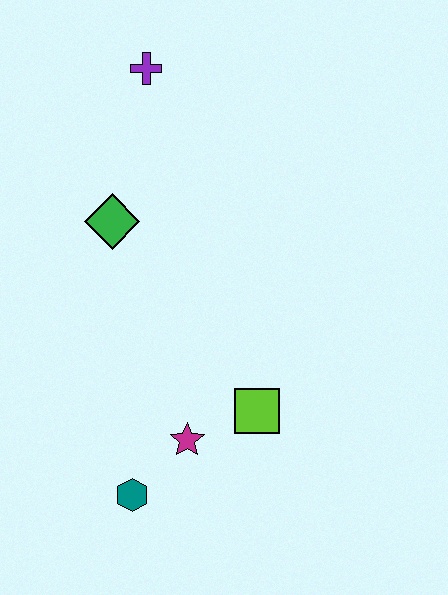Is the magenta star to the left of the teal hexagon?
No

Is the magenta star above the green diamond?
No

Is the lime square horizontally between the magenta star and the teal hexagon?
No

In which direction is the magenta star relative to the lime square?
The magenta star is to the left of the lime square.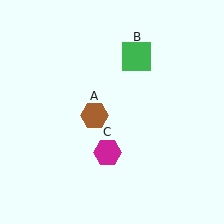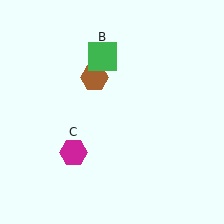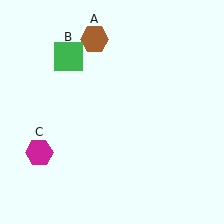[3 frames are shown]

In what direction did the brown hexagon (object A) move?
The brown hexagon (object A) moved up.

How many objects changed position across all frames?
3 objects changed position: brown hexagon (object A), green square (object B), magenta hexagon (object C).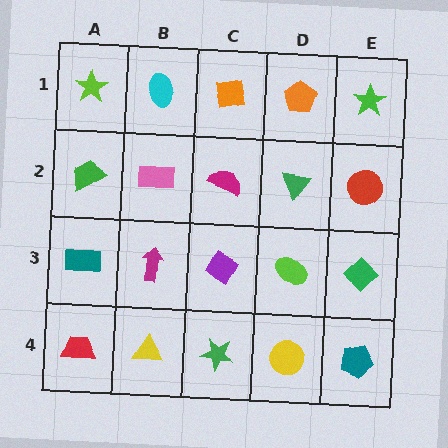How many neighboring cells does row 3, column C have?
4.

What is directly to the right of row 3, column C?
A lime ellipse.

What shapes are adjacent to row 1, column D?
A green triangle (row 2, column D), an orange square (row 1, column C), a green star (row 1, column E).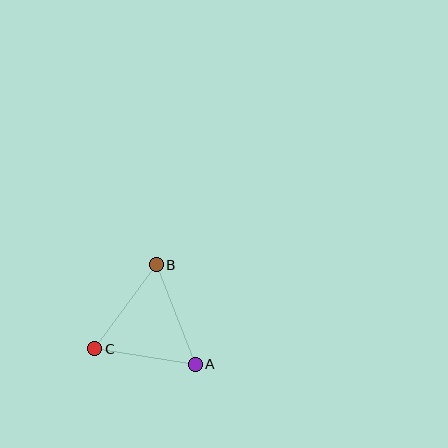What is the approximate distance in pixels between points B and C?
The distance between B and C is approximately 104 pixels.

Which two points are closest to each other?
Points A and C are closest to each other.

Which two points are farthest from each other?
Points A and B are farthest from each other.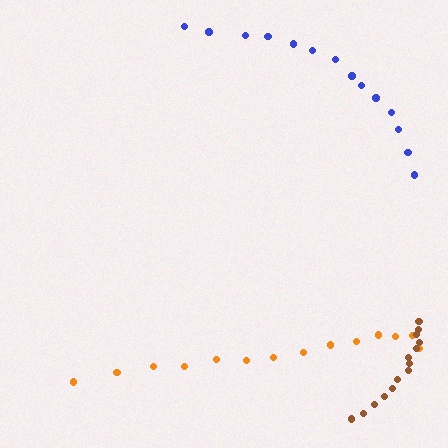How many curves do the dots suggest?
There are 3 distinct paths.